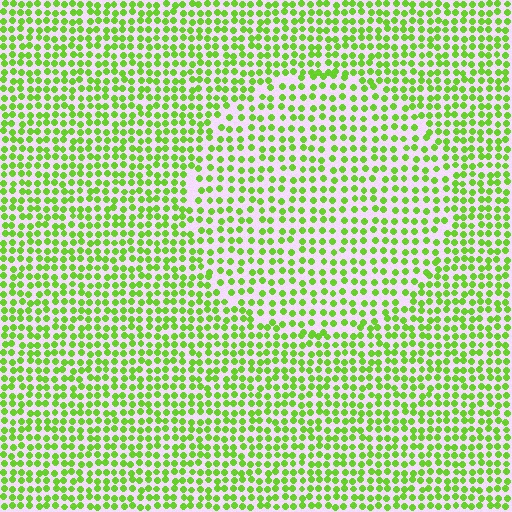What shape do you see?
I see a circle.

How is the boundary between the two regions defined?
The boundary is defined by a change in element density (approximately 1.5x ratio). All elements are the same color, size, and shape.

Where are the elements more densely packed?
The elements are more densely packed outside the circle boundary.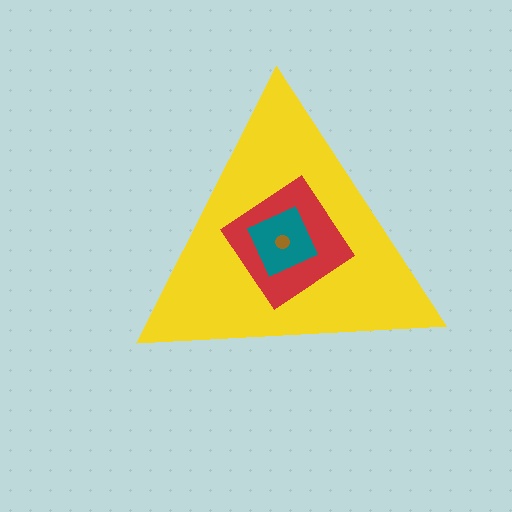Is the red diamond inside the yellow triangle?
Yes.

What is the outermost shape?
The yellow triangle.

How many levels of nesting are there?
4.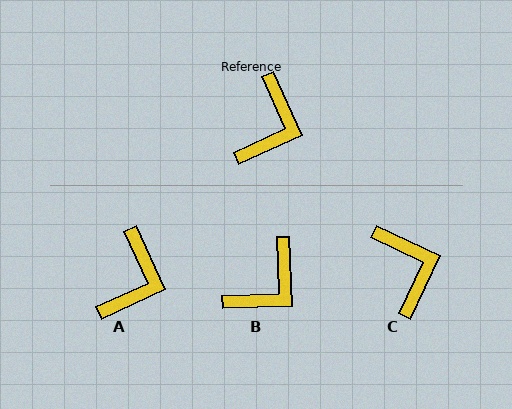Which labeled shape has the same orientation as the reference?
A.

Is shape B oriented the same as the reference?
No, it is off by about 22 degrees.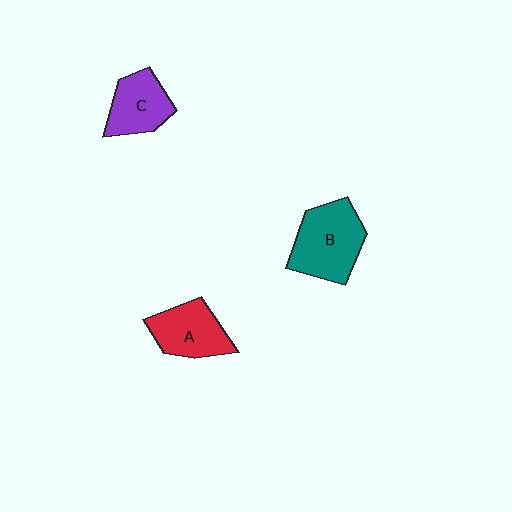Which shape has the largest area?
Shape B (teal).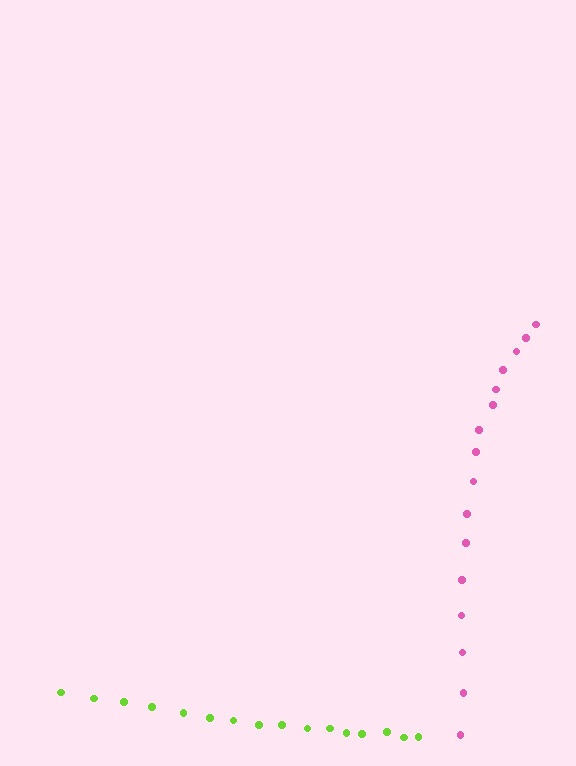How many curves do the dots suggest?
There are 2 distinct paths.